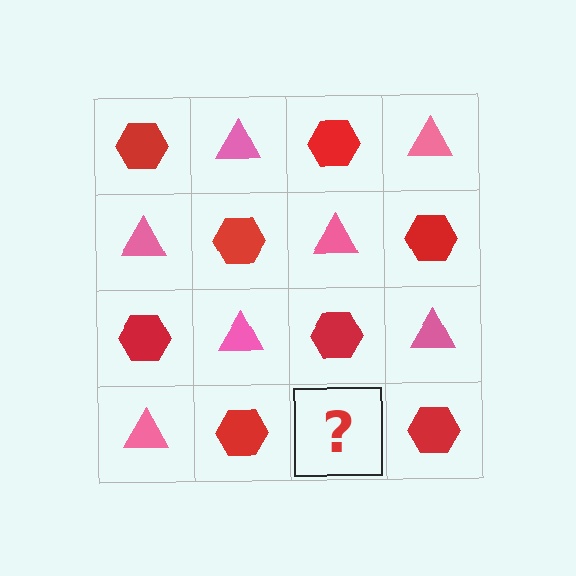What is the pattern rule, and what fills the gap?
The rule is that it alternates red hexagon and pink triangle in a checkerboard pattern. The gap should be filled with a pink triangle.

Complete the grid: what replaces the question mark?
The question mark should be replaced with a pink triangle.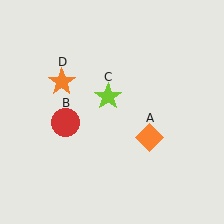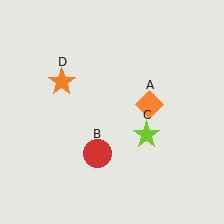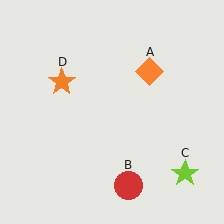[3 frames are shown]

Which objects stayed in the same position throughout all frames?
Orange star (object D) remained stationary.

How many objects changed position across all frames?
3 objects changed position: orange diamond (object A), red circle (object B), lime star (object C).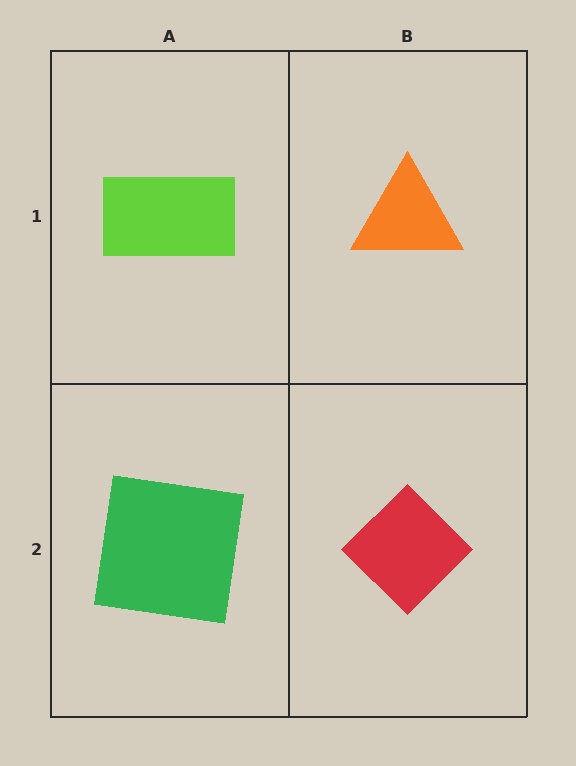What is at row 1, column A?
A lime rectangle.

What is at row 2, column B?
A red diamond.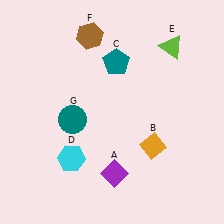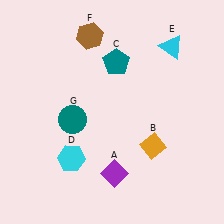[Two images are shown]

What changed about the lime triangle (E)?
In Image 1, E is lime. In Image 2, it changed to cyan.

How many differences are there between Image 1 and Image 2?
There is 1 difference between the two images.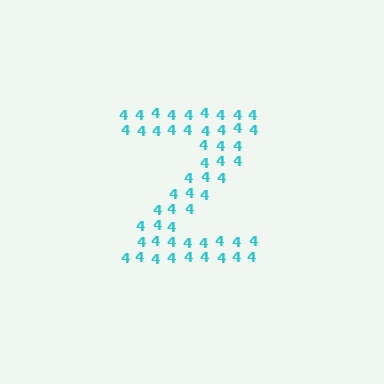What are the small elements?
The small elements are digit 4's.